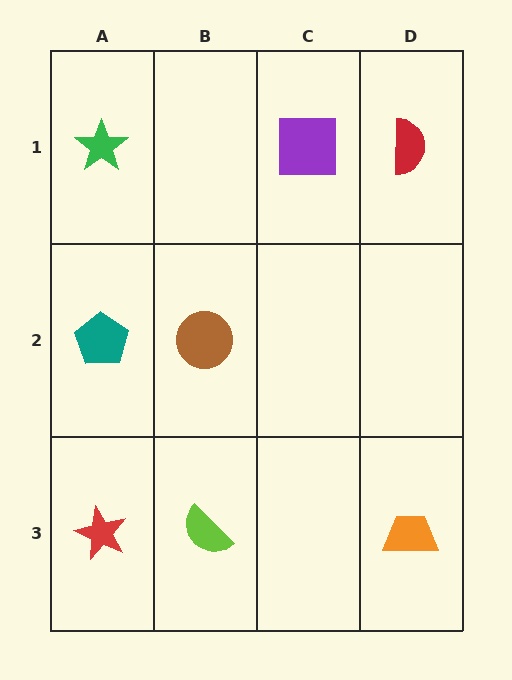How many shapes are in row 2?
2 shapes.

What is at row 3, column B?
A lime semicircle.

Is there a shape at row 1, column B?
No, that cell is empty.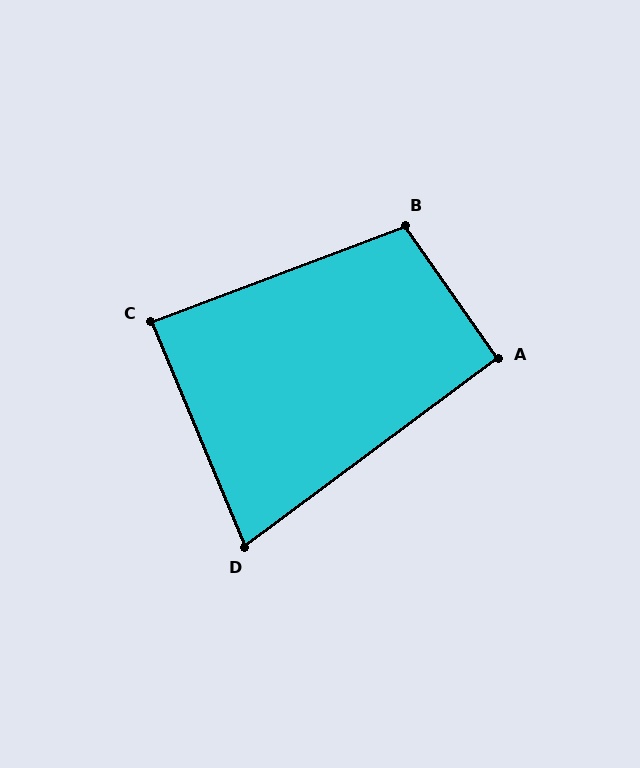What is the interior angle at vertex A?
Approximately 92 degrees (approximately right).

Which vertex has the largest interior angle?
B, at approximately 104 degrees.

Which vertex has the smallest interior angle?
D, at approximately 76 degrees.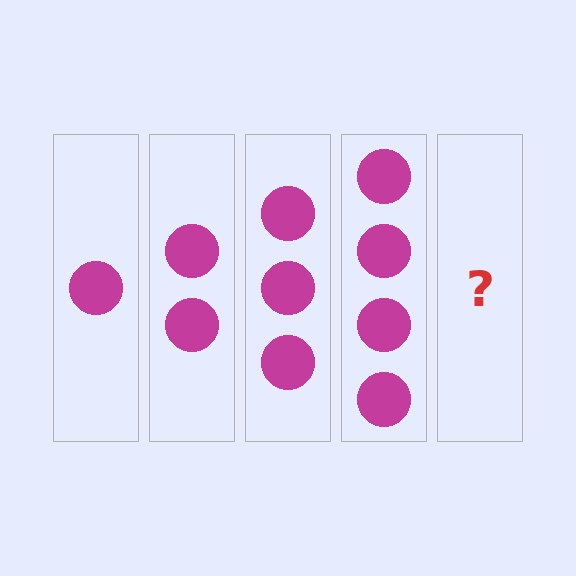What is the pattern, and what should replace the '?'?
The pattern is that each step adds one more circle. The '?' should be 5 circles.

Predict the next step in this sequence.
The next step is 5 circles.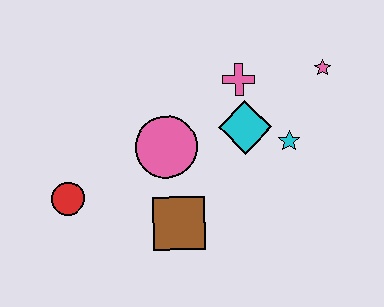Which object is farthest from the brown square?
The pink star is farthest from the brown square.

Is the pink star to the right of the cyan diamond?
Yes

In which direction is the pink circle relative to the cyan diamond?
The pink circle is to the left of the cyan diamond.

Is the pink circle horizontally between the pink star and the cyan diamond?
No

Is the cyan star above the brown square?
Yes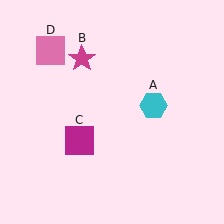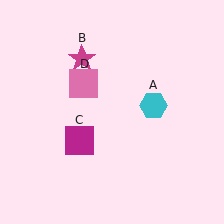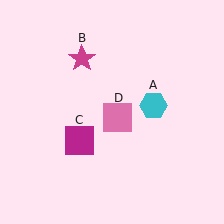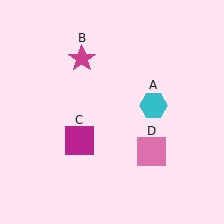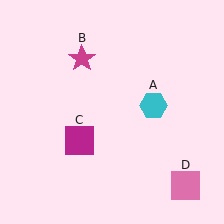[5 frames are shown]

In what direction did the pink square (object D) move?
The pink square (object D) moved down and to the right.